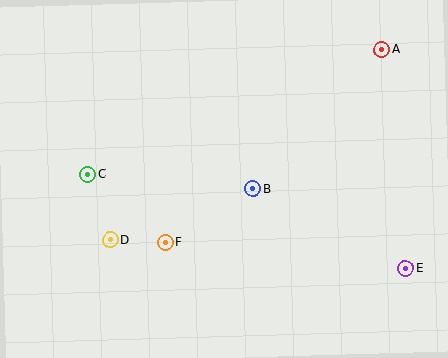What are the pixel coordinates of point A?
Point A is at (382, 50).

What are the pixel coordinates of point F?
Point F is at (165, 243).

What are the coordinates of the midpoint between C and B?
The midpoint between C and B is at (170, 182).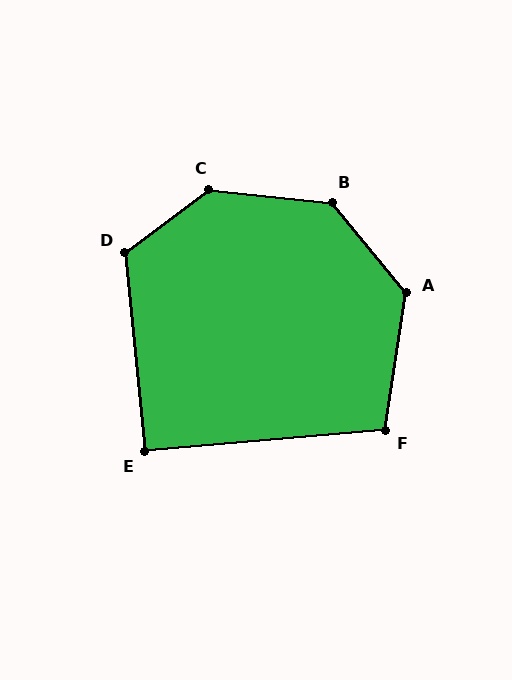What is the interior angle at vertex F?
Approximately 104 degrees (obtuse).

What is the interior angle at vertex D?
Approximately 121 degrees (obtuse).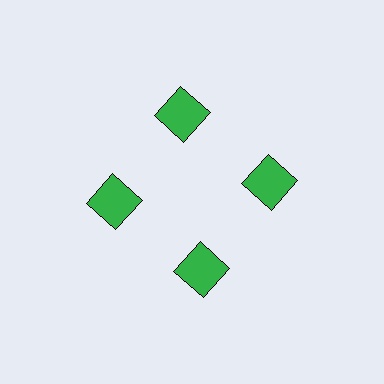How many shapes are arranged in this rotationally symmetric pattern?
There are 4 shapes, arranged in 4 groups of 1.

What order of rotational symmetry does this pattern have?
This pattern has 4-fold rotational symmetry.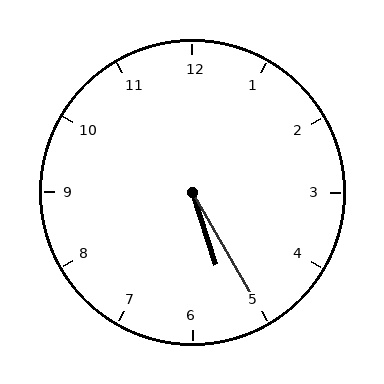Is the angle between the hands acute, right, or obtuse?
It is acute.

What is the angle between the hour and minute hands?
Approximately 12 degrees.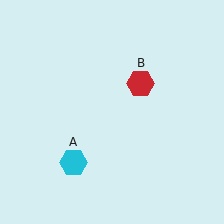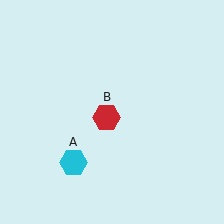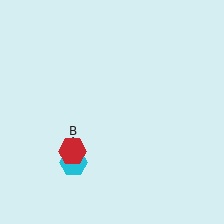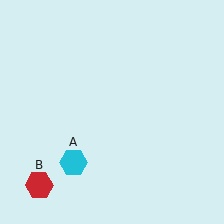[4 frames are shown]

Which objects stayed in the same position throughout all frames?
Cyan hexagon (object A) remained stationary.